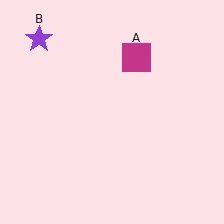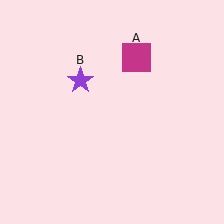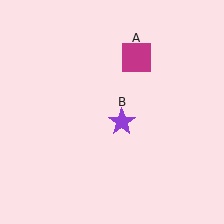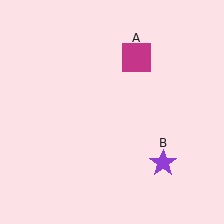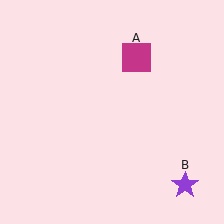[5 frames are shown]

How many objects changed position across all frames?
1 object changed position: purple star (object B).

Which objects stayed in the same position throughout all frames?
Magenta square (object A) remained stationary.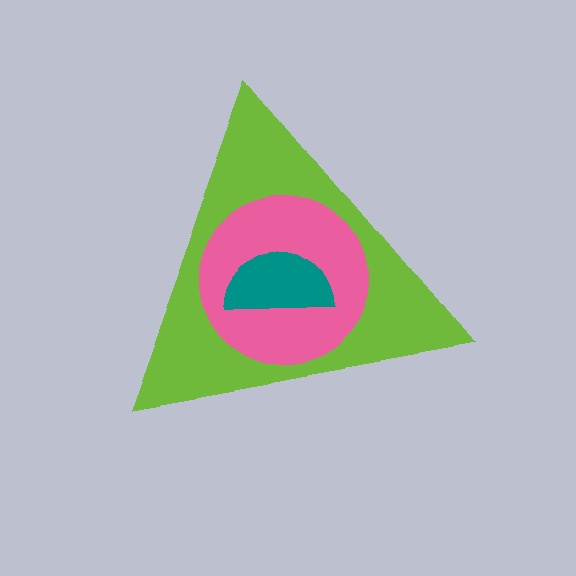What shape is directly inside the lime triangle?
The pink circle.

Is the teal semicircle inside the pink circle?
Yes.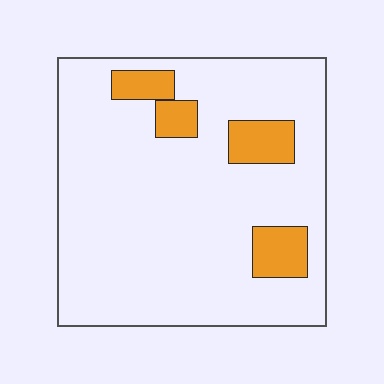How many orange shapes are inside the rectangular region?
4.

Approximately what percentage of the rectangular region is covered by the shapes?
Approximately 15%.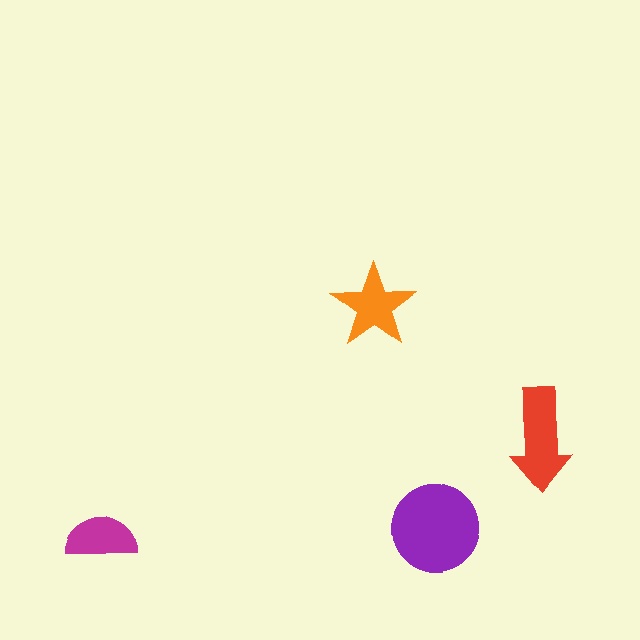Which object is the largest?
The purple circle.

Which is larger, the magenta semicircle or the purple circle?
The purple circle.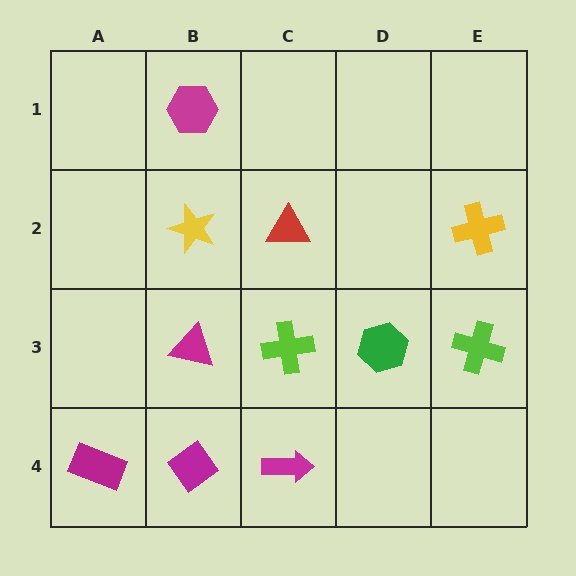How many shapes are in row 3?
4 shapes.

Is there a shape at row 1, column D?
No, that cell is empty.